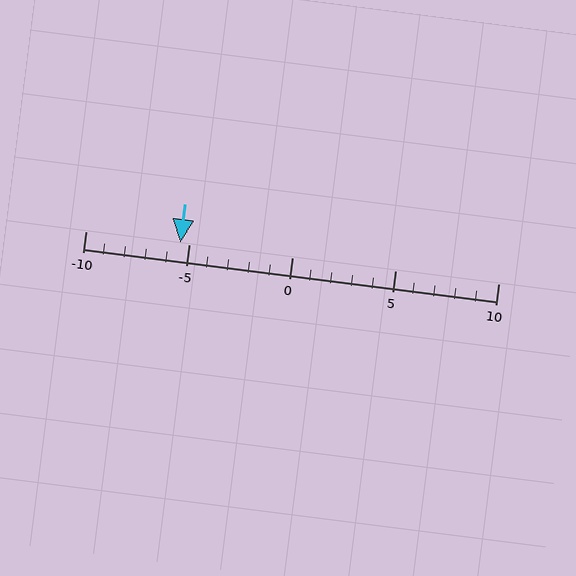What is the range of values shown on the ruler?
The ruler shows values from -10 to 10.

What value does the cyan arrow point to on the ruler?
The cyan arrow points to approximately -5.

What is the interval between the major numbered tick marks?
The major tick marks are spaced 5 units apart.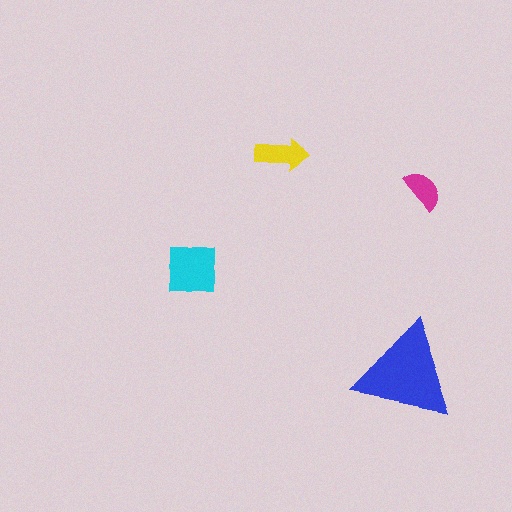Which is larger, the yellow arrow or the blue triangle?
The blue triangle.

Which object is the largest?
The blue triangle.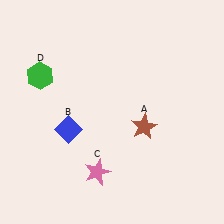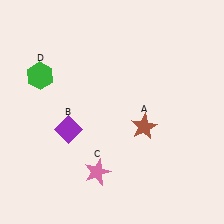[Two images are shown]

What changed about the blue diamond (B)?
In Image 1, B is blue. In Image 2, it changed to purple.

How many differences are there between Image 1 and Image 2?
There is 1 difference between the two images.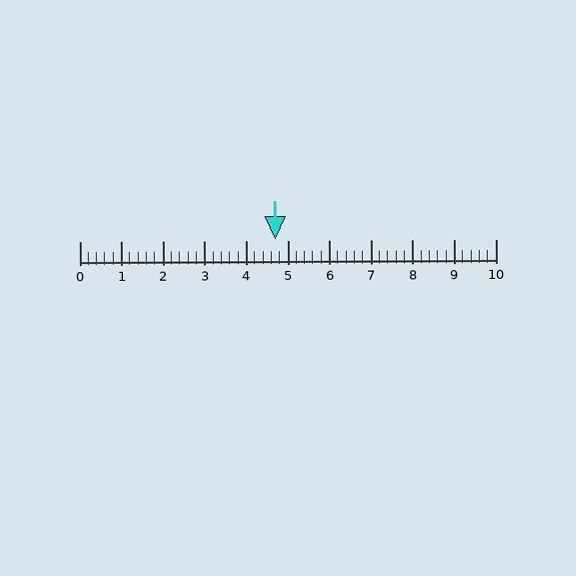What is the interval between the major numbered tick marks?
The major tick marks are spaced 1 units apart.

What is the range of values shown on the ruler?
The ruler shows values from 0 to 10.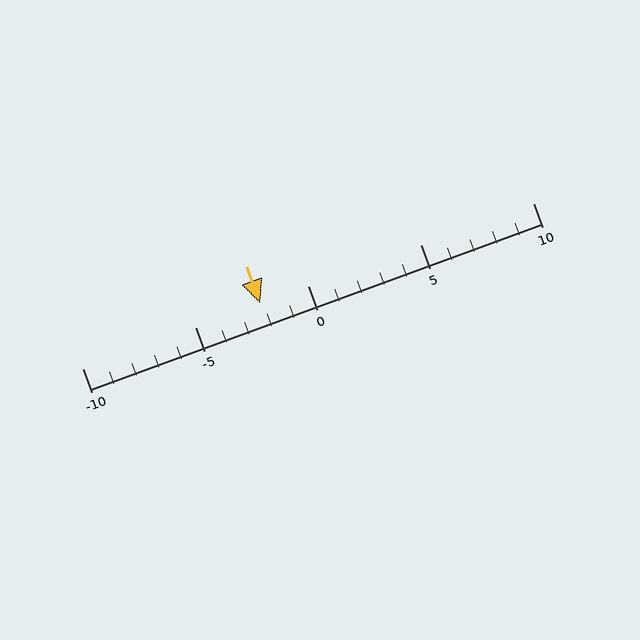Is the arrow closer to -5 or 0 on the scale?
The arrow is closer to 0.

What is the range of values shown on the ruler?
The ruler shows values from -10 to 10.